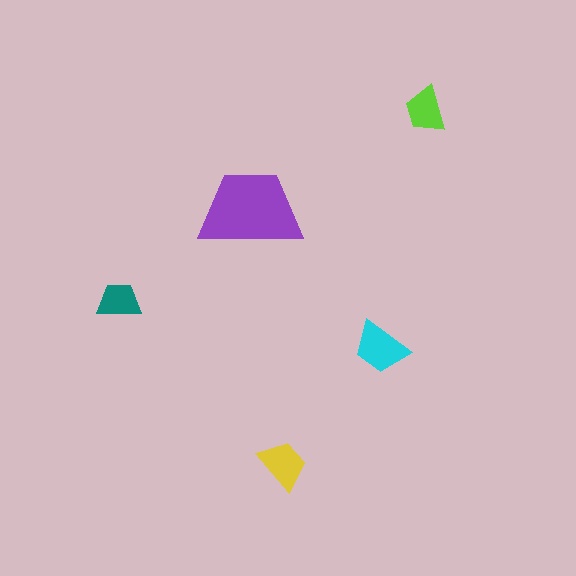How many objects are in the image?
There are 5 objects in the image.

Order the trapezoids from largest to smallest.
the purple one, the cyan one, the yellow one, the lime one, the teal one.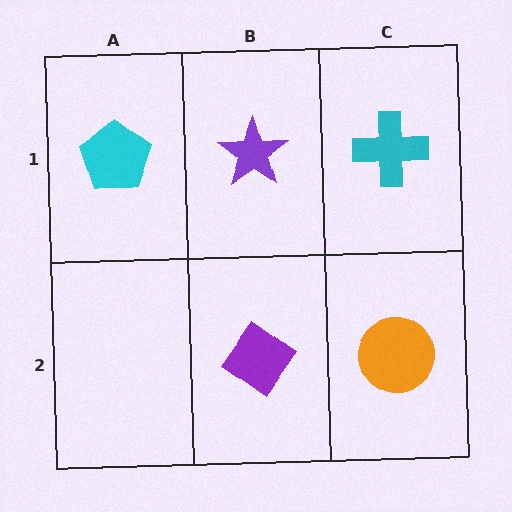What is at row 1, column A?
A cyan pentagon.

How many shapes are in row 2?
2 shapes.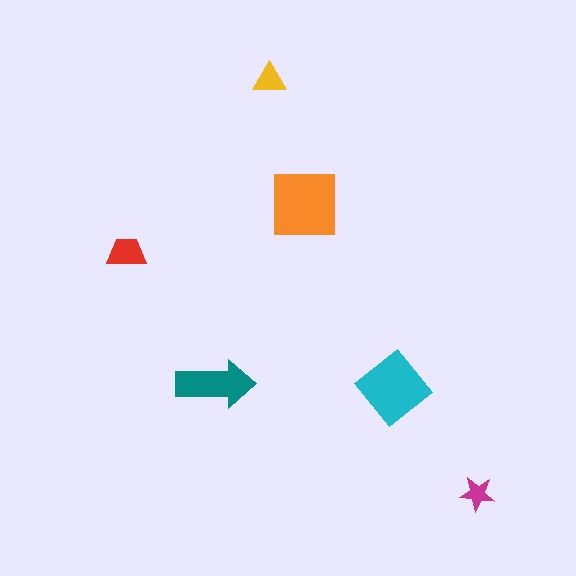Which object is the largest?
The orange square.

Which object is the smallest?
The magenta star.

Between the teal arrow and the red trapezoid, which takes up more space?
The teal arrow.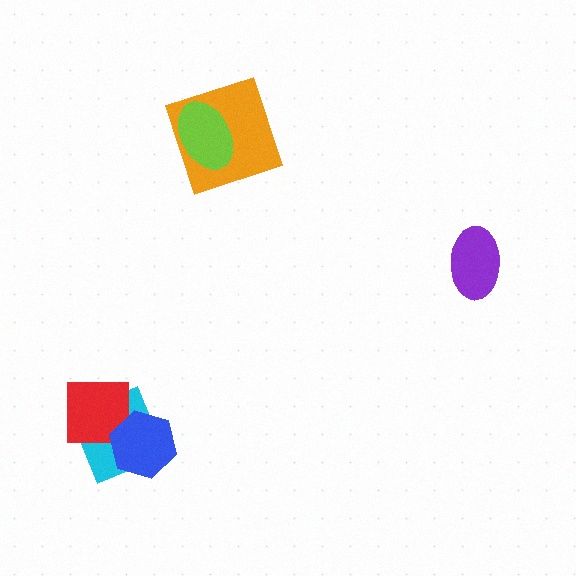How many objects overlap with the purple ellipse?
0 objects overlap with the purple ellipse.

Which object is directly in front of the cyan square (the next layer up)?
The red square is directly in front of the cyan square.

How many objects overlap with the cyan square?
2 objects overlap with the cyan square.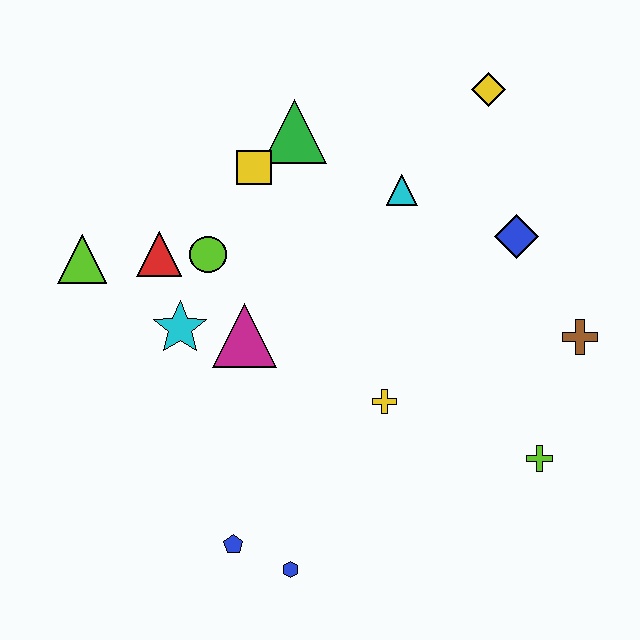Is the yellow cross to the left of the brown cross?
Yes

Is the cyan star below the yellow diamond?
Yes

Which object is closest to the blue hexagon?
The blue pentagon is closest to the blue hexagon.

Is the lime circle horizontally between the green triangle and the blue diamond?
No